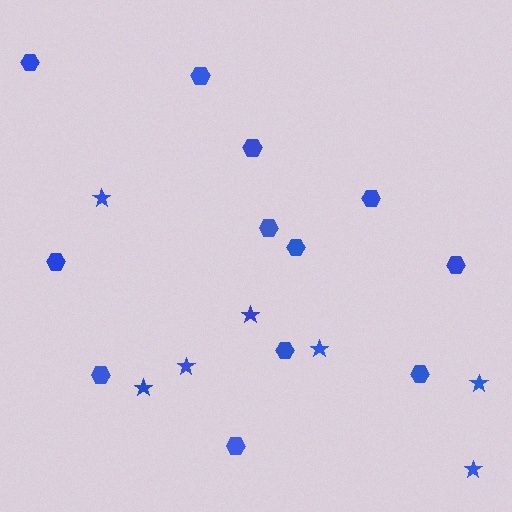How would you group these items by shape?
There are 2 groups: one group of hexagons (12) and one group of stars (7).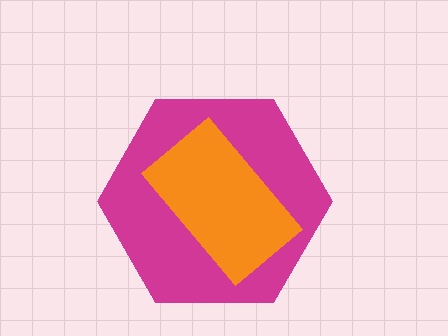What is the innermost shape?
The orange rectangle.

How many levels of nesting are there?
2.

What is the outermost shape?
The magenta hexagon.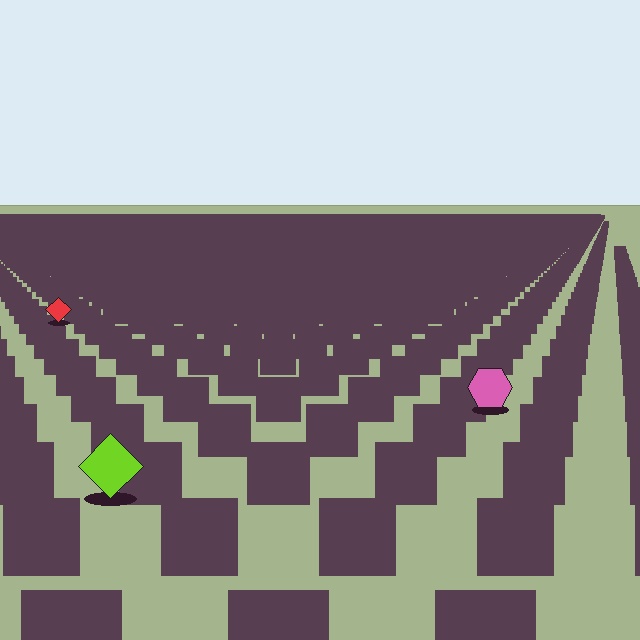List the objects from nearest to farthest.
From nearest to farthest: the lime diamond, the pink hexagon, the red diamond.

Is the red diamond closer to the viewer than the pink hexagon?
No. The pink hexagon is closer — you can tell from the texture gradient: the ground texture is coarser near it.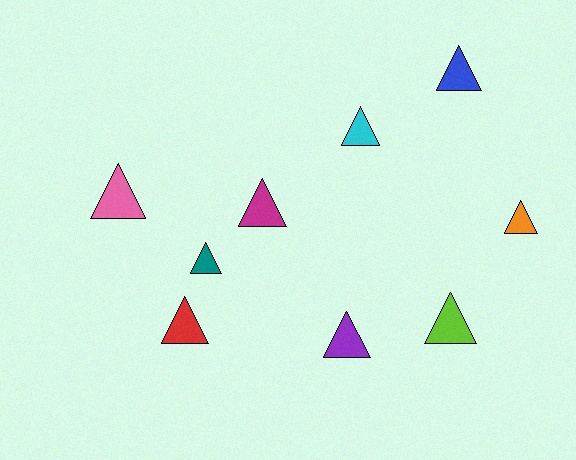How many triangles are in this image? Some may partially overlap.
There are 9 triangles.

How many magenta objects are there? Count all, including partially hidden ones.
There is 1 magenta object.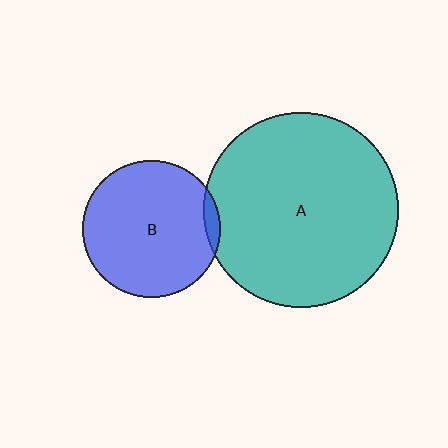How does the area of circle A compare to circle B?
Approximately 2.0 times.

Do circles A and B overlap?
Yes.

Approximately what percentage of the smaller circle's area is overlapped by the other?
Approximately 5%.